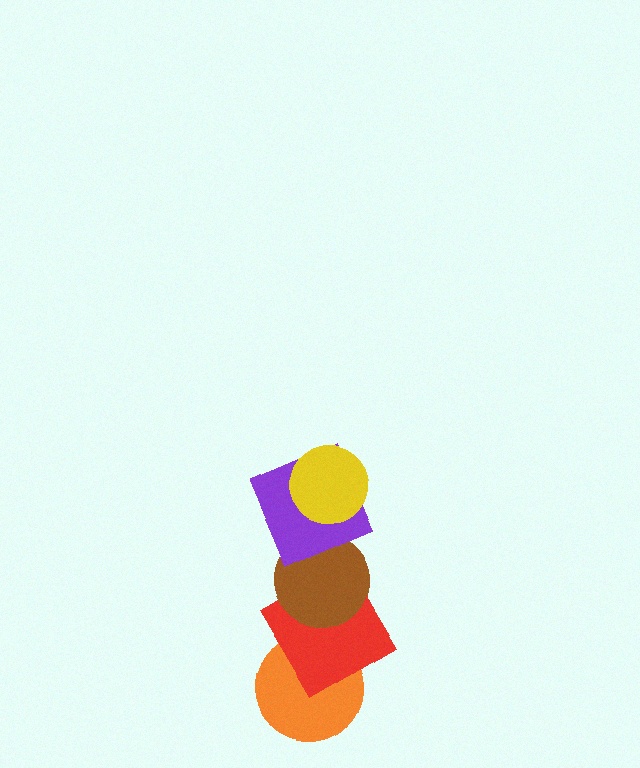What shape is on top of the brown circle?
The purple square is on top of the brown circle.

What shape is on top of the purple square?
The yellow circle is on top of the purple square.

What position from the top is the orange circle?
The orange circle is 5th from the top.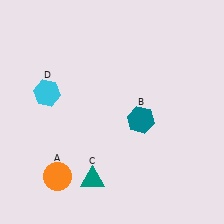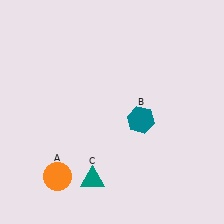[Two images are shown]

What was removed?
The cyan hexagon (D) was removed in Image 2.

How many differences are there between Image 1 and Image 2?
There is 1 difference between the two images.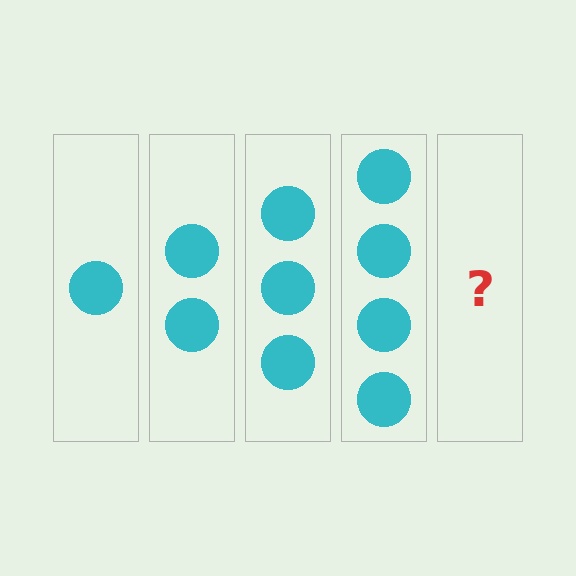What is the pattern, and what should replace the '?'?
The pattern is that each step adds one more circle. The '?' should be 5 circles.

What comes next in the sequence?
The next element should be 5 circles.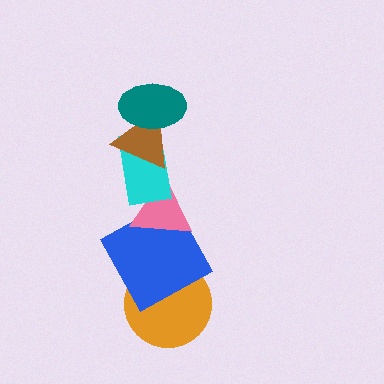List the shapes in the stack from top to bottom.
From top to bottom: the teal ellipse, the brown triangle, the cyan rectangle, the pink triangle, the blue square, the orange circle.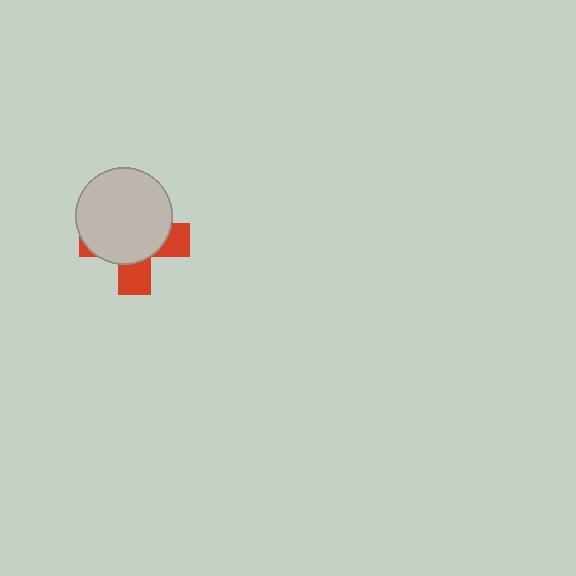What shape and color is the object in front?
The object in front is a light gray circle.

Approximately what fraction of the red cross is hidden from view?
Roughly 66% of the red cross is hidden behind the light gray circle.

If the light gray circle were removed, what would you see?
You would see the complete red cross.